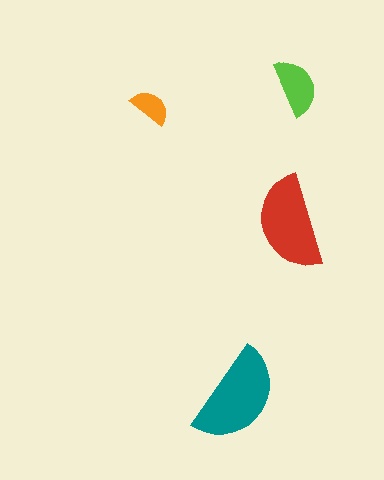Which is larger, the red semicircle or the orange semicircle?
The red one.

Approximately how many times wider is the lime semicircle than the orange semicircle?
About 1.5 times wider.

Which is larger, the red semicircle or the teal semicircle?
The teal one.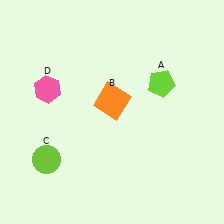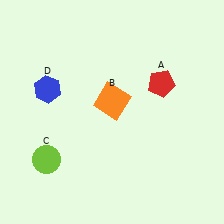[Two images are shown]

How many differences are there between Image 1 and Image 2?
There are 2 differences between the two images.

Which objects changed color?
A changed from lime to red. D changed from pink to blue.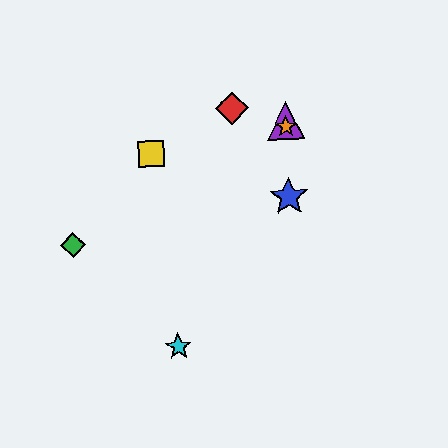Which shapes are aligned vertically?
The blue star, the purple triangle, the orange star are aligned vertically.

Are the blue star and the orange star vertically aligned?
Yes, both are at x≈289.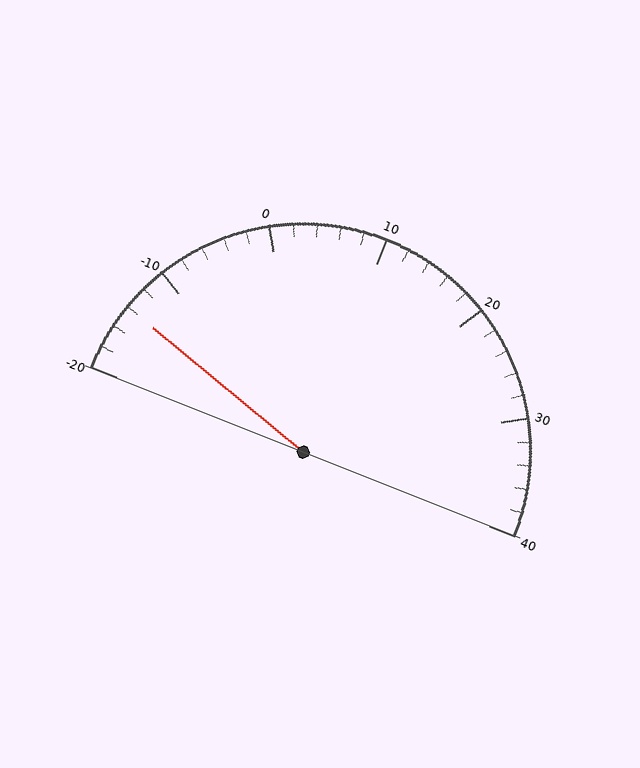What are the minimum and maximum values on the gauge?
The gauge ranges from -20 to 40.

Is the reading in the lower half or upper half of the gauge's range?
The reading is in the lower half of the range (-20 to 40).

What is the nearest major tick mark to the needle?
The nearest major tick mark is -10.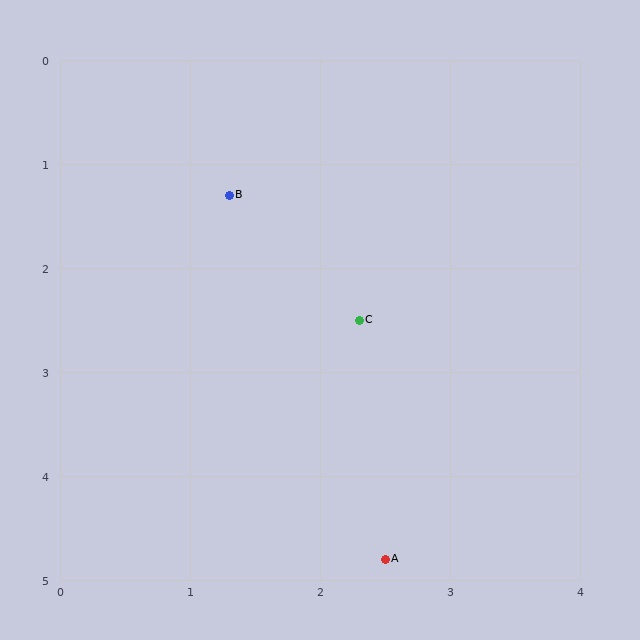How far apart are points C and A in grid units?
Points C and A are about 2.3 grid units apart.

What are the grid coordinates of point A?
Point A is at approximately (2.5, 4.8).